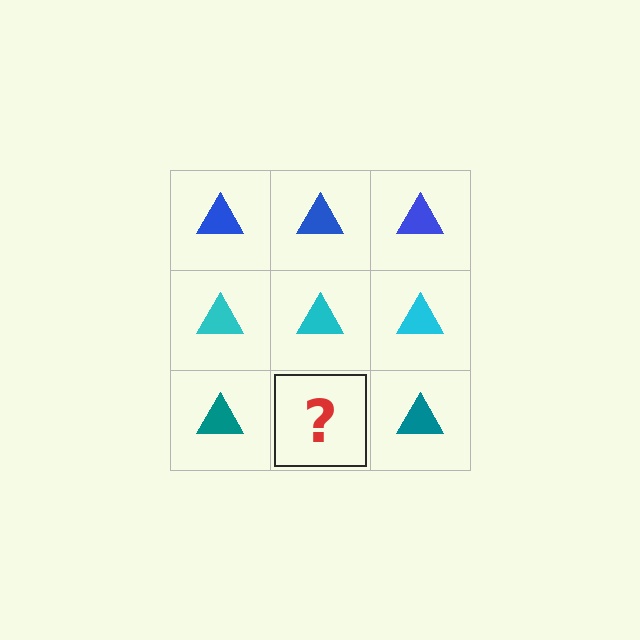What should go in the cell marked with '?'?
The missing cell should contain a teal triangle.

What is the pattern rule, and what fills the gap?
The rule is that each row has a consistent color. The gap should be filled with a teal triangle.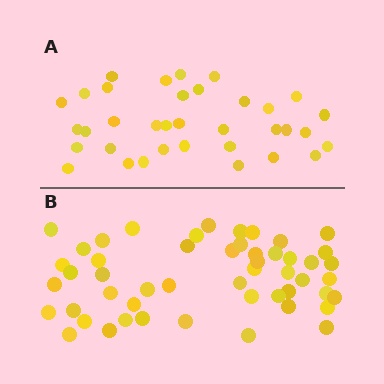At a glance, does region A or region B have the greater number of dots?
Region B (the bottom region) has more dots.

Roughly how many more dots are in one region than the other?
Region B has approximately 15 more dots than region A.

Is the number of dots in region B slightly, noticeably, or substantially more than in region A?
Region B has substantially more. The ratio is roughly 1.5 to 1.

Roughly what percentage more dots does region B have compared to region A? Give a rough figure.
About 45% more.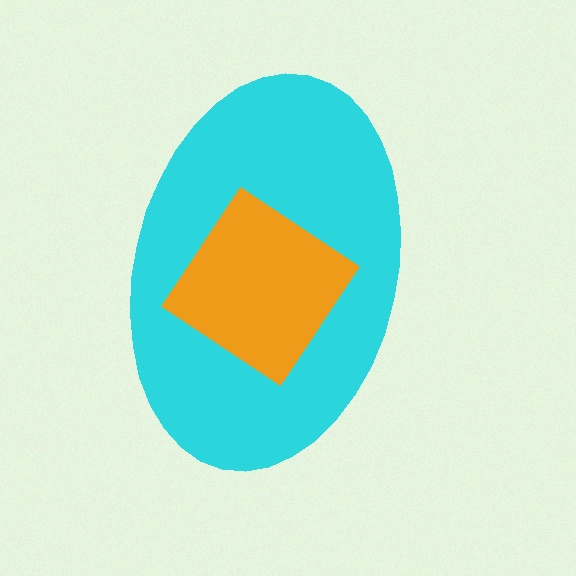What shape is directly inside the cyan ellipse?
The orange diamond.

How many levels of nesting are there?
2.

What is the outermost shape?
The cyan ellipse.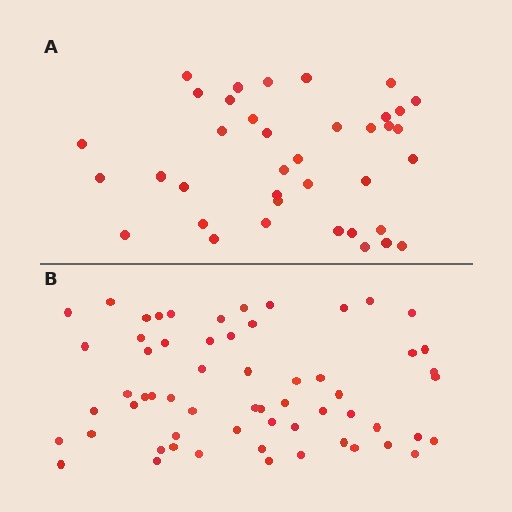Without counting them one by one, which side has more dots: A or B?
Region B (the bottom region) has more dots.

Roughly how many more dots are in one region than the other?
Region B has approximately 20 more dots than region A.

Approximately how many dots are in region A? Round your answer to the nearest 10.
About 40 dots. (The exact count is 38, which rounds to 40.)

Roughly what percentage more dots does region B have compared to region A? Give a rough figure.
About 60% more.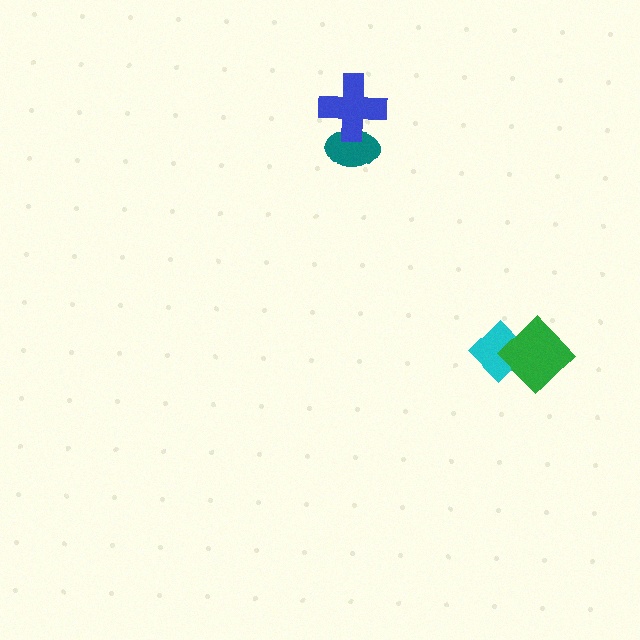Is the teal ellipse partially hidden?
Yes, it is partially covered by another shape.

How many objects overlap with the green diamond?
1 object overlaps with the green diamond.